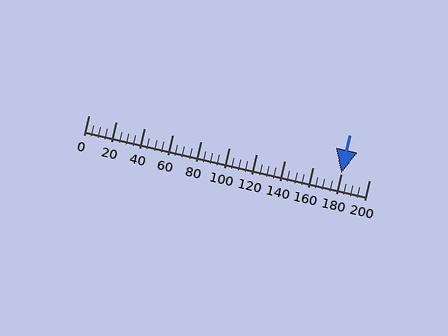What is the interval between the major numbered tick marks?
The major tick marks are spaced 20 units apart.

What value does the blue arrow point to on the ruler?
The blue arrow points to approximately 180.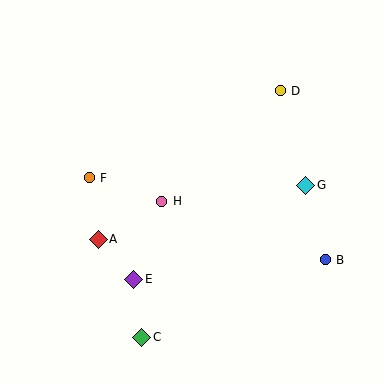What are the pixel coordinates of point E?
Point E is at (134, 279).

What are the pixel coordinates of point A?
Point A is at (98, 239).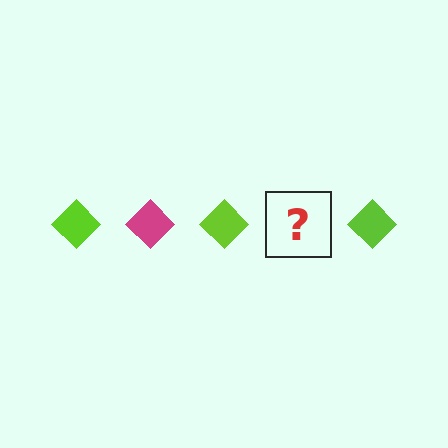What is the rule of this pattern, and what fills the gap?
The rule is that the pattern cycles through lime, magenta diamonds. The gap should be filled with a magenta diamond.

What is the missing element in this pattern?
The missing element is a magenta diamond.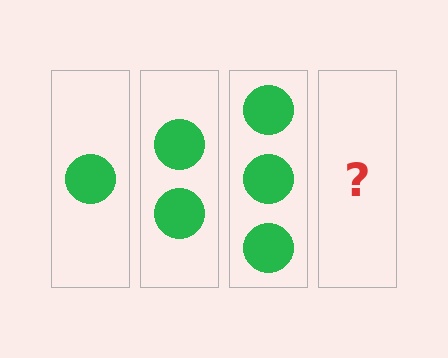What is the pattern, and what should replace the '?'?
The pattern is that each step adds one more circle. The '?' should be 4 circles.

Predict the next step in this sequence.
The next step is 4 circles.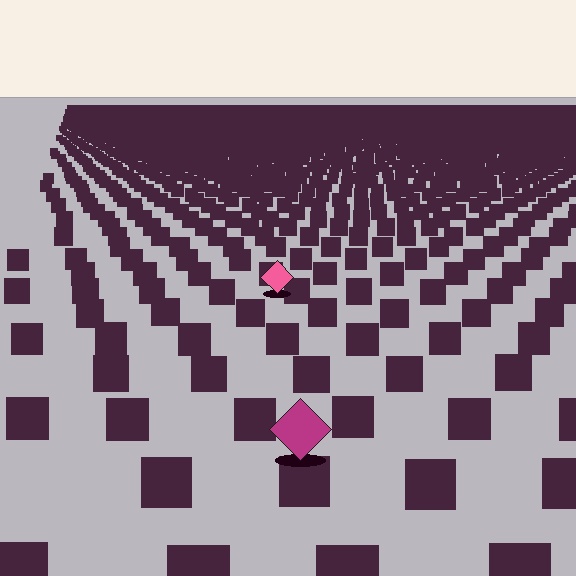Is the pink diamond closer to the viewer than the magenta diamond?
No. The magenta diamond is closer — you can tell from the texture gradient: the ground texture is coarser near it.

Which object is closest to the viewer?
The magenta diamond is closest. The texture marks near it are larger and more spread out.